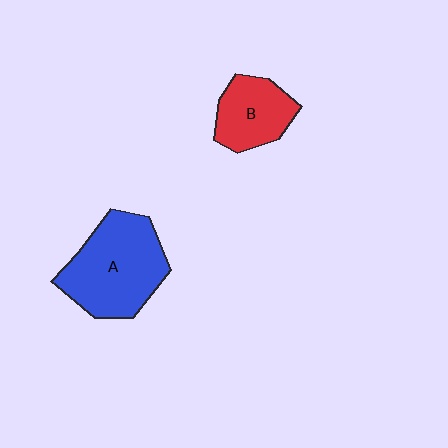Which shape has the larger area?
Shape A (blue).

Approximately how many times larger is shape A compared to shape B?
Approximately 1.7 times.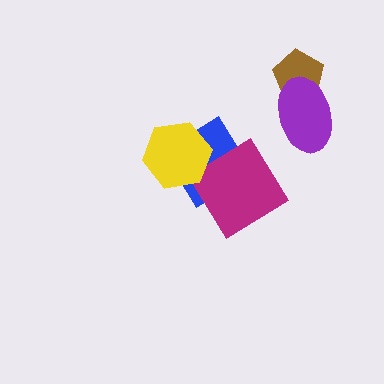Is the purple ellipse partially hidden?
No, no other shape covers it.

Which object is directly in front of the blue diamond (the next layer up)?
The magenta diamond is directly in front of the blue diamond.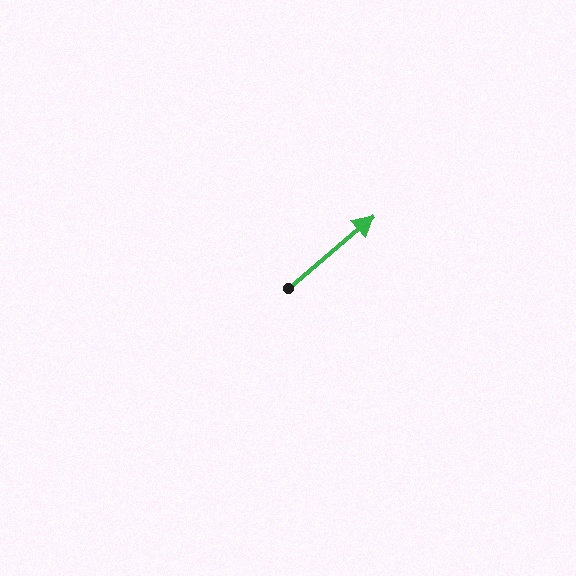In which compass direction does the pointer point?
Northeast.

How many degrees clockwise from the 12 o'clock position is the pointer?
Approximately 50 degrees.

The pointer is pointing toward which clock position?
Roughly 2 o'clock.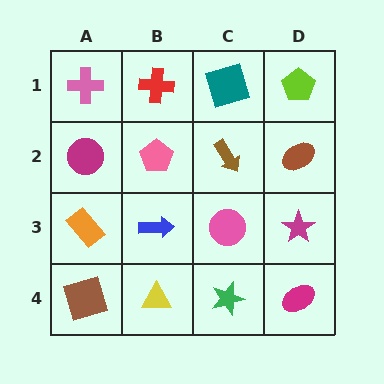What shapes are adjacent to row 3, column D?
A brown ellipse (row 2, column D), a magenta ellipse (row 4, column D), a pink circle (row 3, column C).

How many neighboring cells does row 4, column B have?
3.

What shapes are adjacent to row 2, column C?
A teal square (row 1, column C), a pink circle (row 3, column C), a pink pentagon (row 2, column B), a brown ellipse (row 2, column D).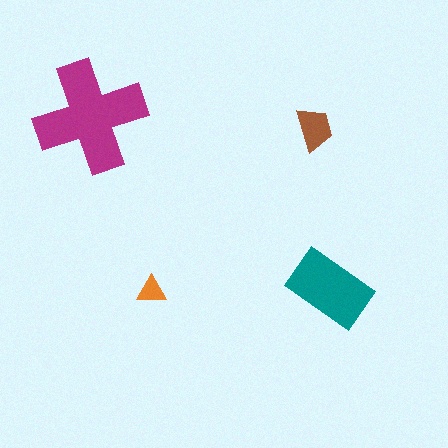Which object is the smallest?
The orange triangle.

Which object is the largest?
The magenta cross.